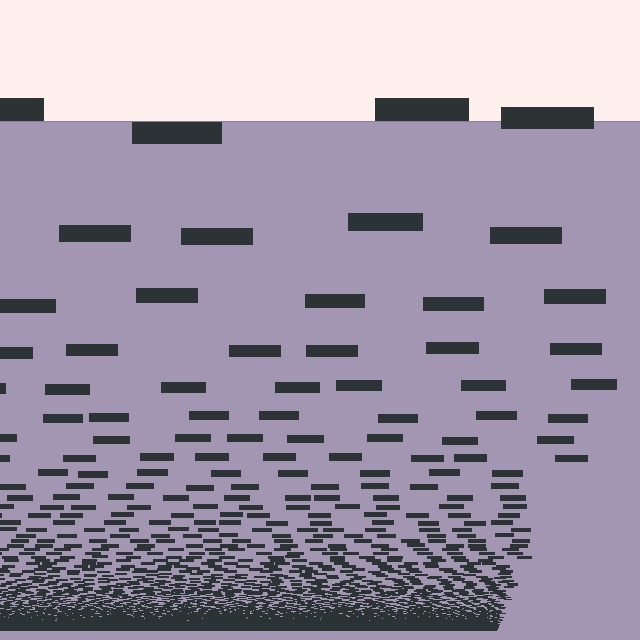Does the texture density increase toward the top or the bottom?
Density increases toward the bottom.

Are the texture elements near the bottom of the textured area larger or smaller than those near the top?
Smaller. The gradient is inverted — elements near the bottom are smaller and denser.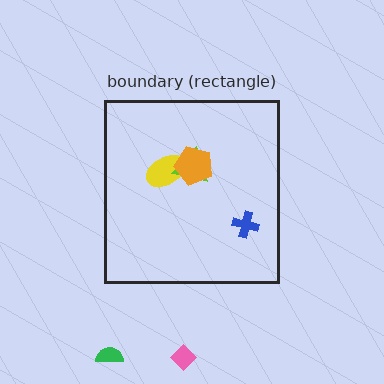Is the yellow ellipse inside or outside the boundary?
Inside.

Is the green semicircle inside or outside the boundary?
Outside.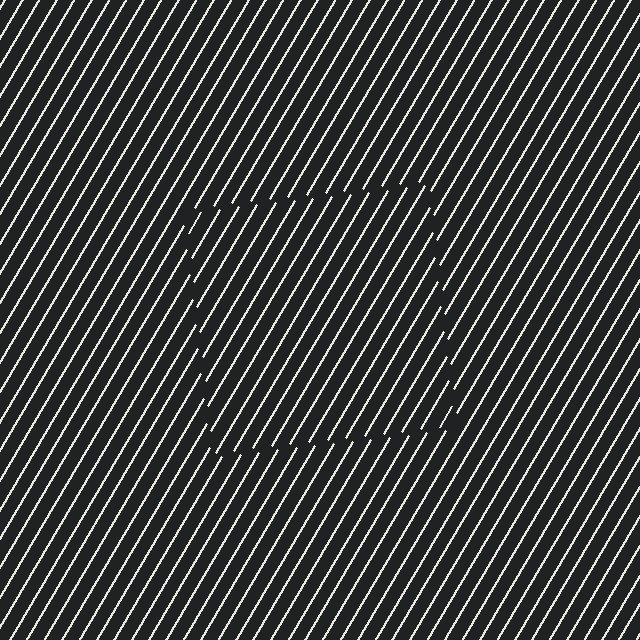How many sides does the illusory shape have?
4 sides — the line-ends trace a square.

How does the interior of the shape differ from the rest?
The interior of the shape contains the same grating, shifted by half a period — the contour is defined by the phase discontinuity where line-ends from the inner and outer gratings abut.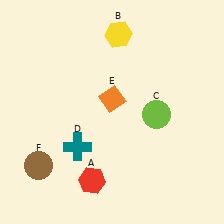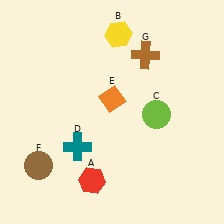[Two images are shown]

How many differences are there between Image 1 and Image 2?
There is 1 difference between the two images.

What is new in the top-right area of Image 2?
A brown cross (G) was added in the top-right area of Image 2.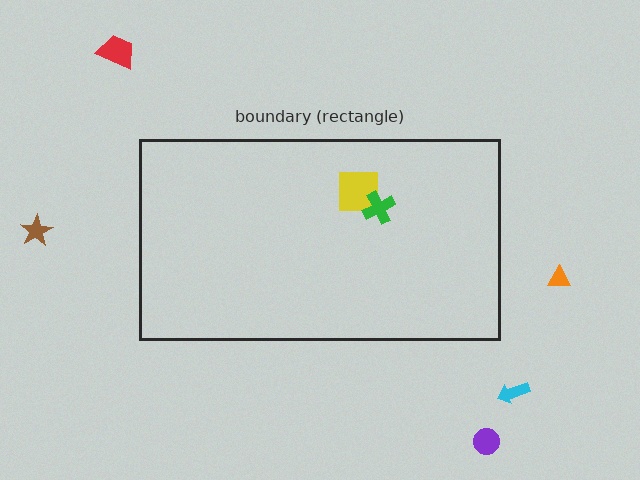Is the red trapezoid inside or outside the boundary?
Outside.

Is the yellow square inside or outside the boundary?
Inside.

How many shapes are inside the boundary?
2 inside, 5 outside.